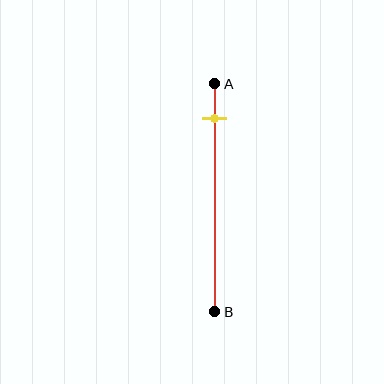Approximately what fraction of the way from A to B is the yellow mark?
The yellow mark is approximately 15% of the way from A to B.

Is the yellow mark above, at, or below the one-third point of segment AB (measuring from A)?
The yellow mark is above the one-third point of segment AB.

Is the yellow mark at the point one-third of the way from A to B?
No, the mark is at about 15% from A, not at the 33% one-third point.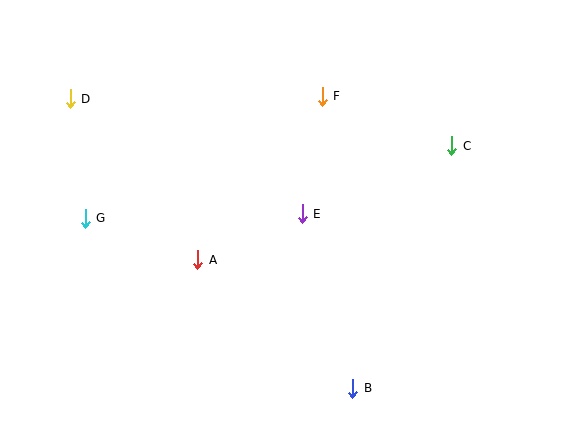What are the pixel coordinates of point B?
Point B is at (353, 388).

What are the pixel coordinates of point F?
Point F is at (322, 96).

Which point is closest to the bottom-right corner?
Point B is closest to the bottom-right corner.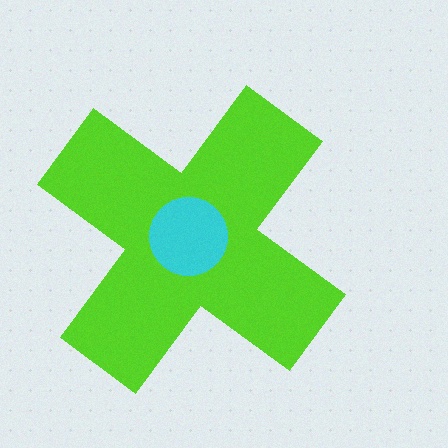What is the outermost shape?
The lime cross.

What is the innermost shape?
The cyan circle.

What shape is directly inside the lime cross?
The cyan circle.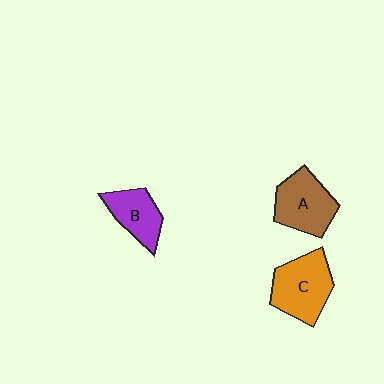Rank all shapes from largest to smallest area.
From largest to smallest: C (orange), A (brown), B (purple).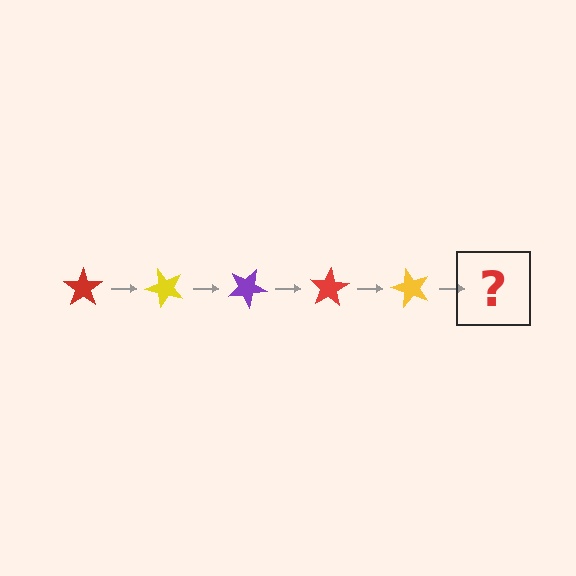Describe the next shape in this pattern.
It should be a purple star, rotated 250 degrees from the start.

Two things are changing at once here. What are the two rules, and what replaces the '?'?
The two rules are that it rotates 50 degrees each step and the color cycles through red, yellow, and purple. The '?' should be a purple star, rotated 250 degrees from the start.